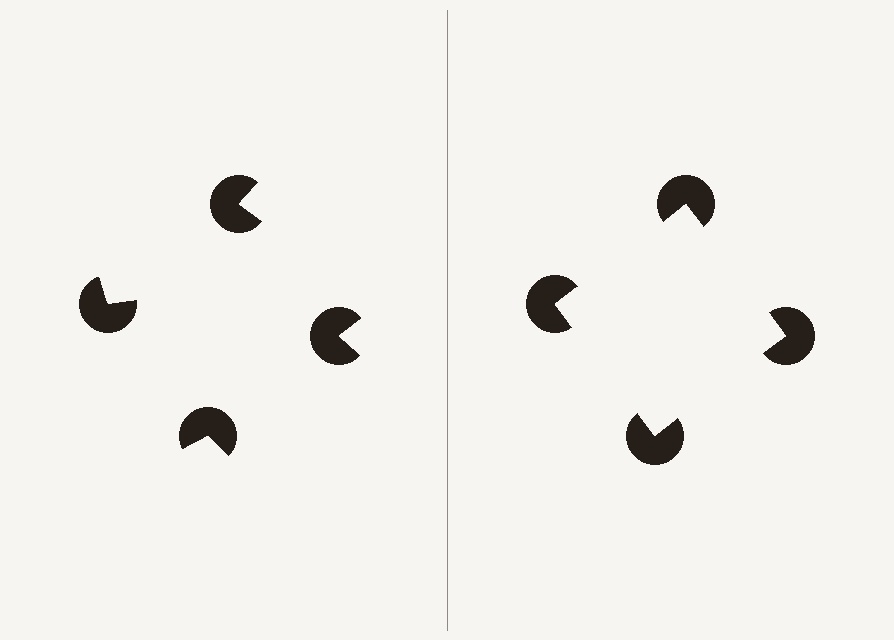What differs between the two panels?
The pac-man discs are positioned identically on both sides; only the wedge orientations differ. On the right they align to a square; on the left they are misaligned.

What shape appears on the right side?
An illusory square.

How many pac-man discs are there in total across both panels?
8 — 4 on each side.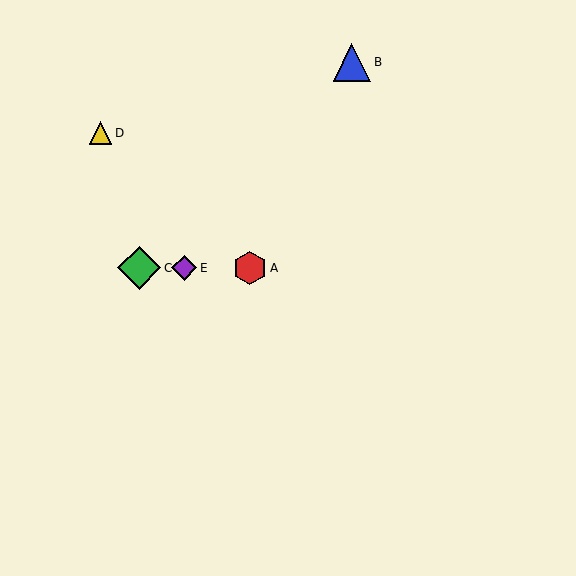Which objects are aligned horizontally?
Objects A, C, E are aligned horizontally.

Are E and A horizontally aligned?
Yes, both are at y≈268.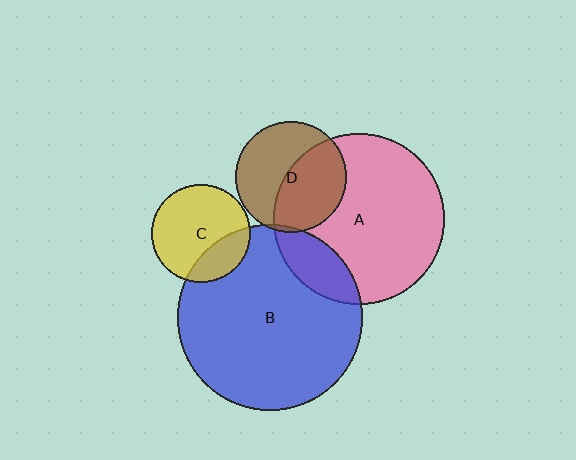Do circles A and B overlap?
Yes.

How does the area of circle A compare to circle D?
Approximately 2.4 times.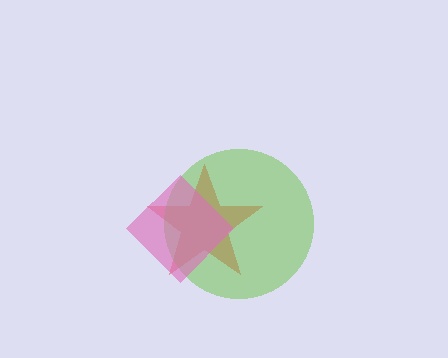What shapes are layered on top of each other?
The layered shapes are: a red star, a lime circle, a pink diamond.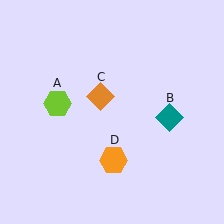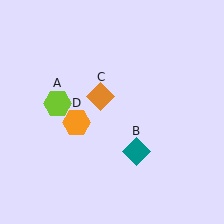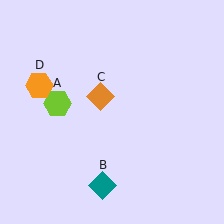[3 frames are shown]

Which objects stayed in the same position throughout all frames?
Lime hexagon (object A) and orange diamond (object C) remained stationary.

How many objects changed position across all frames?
2 objects changed position: teal diamond (object B), orange hexagon (object D).